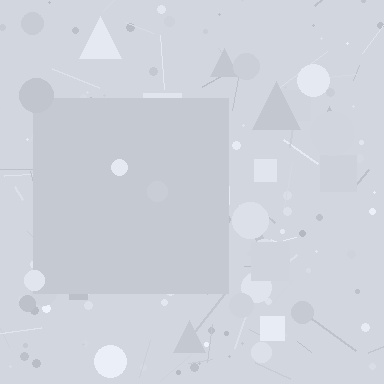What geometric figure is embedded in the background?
A square is embedded in the background.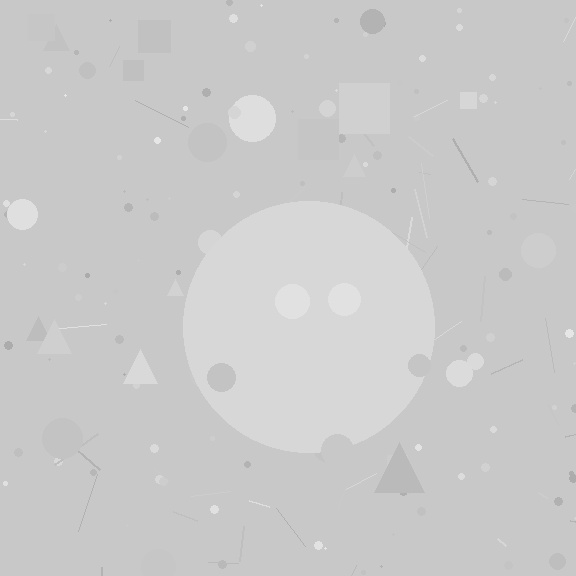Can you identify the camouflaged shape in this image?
The camouflaged shape is a circle.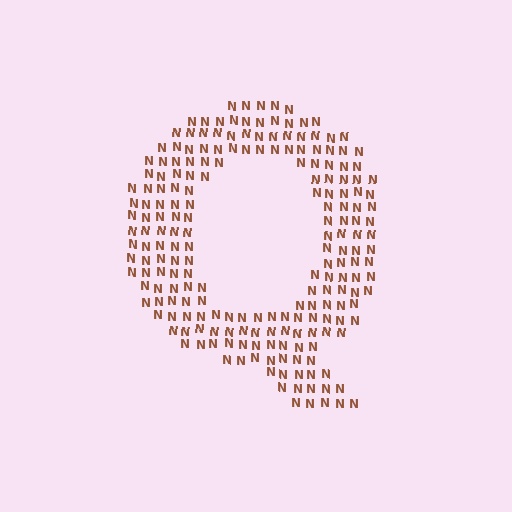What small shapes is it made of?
It is made of small letter N's.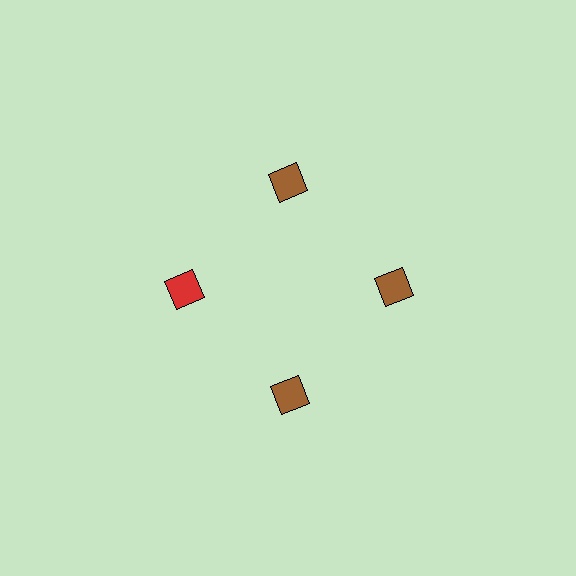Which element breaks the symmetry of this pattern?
The red diamond at roughly the 9 o'clock position breaks the symmetry. All other shapes are brown diamonds.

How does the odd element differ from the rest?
It has a different color: red instead of brown.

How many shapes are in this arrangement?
There are 4 shapes arranged in a ring pattern.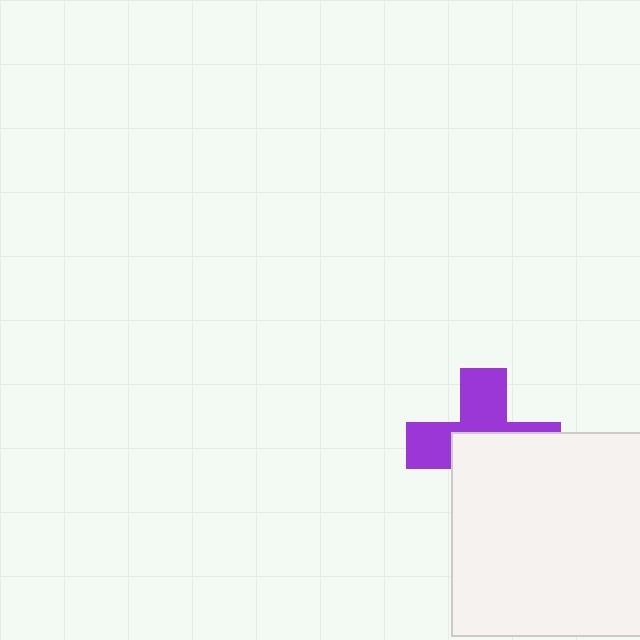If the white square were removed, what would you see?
You would see the complete purple cross.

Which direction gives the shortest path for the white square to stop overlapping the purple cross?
Moving down gives the shortest separation.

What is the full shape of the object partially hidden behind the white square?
The partially hidden object is a purple cross.